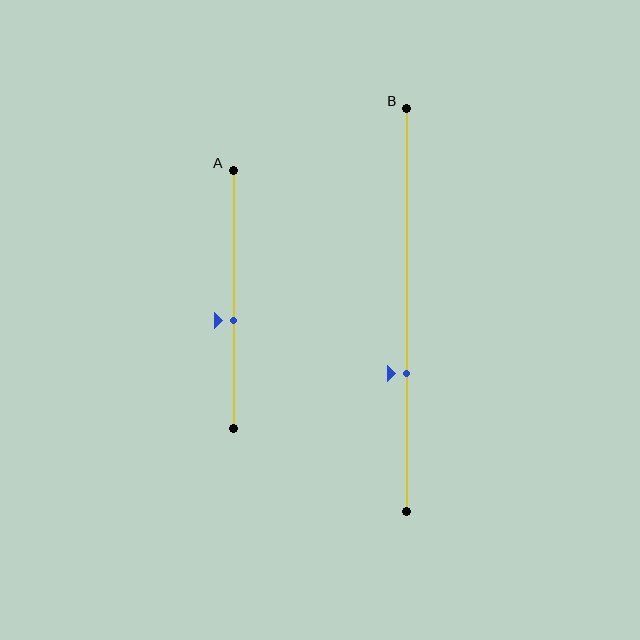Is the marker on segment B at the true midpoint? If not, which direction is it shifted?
No, the marker on segment B is shifted downward by about 16% of the segment length.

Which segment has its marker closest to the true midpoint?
Segment A has its marker closest to the true midpoint.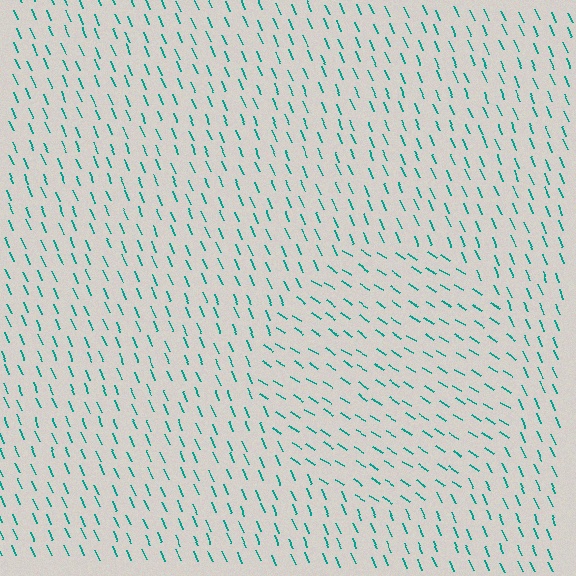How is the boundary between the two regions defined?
The boundary is defined purely by a change in line orientation (approximately 34 degrees difference). All lines are the same color and thickness.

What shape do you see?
I see a circle.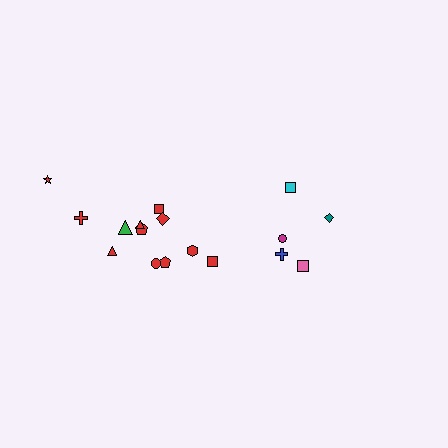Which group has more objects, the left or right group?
The left group.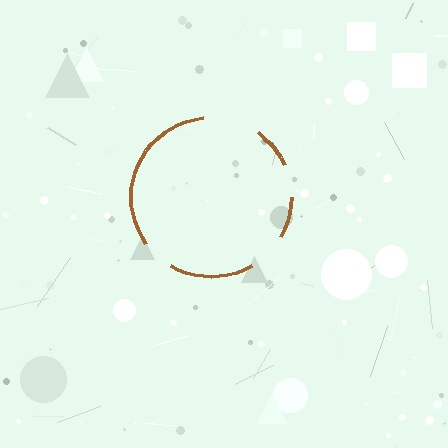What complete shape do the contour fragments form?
The contour fragments form a circle.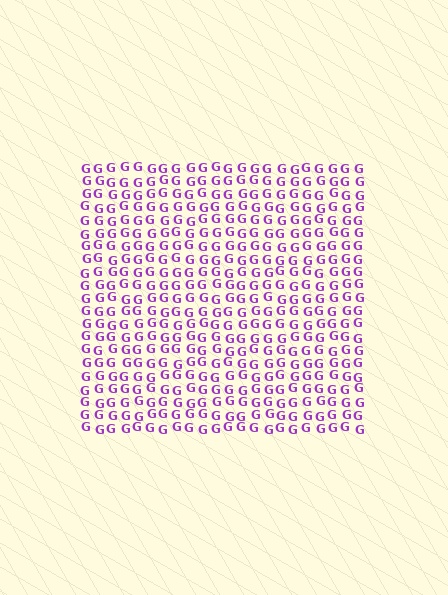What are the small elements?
The small elements are letter G's.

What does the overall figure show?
The overall figure shows a square.